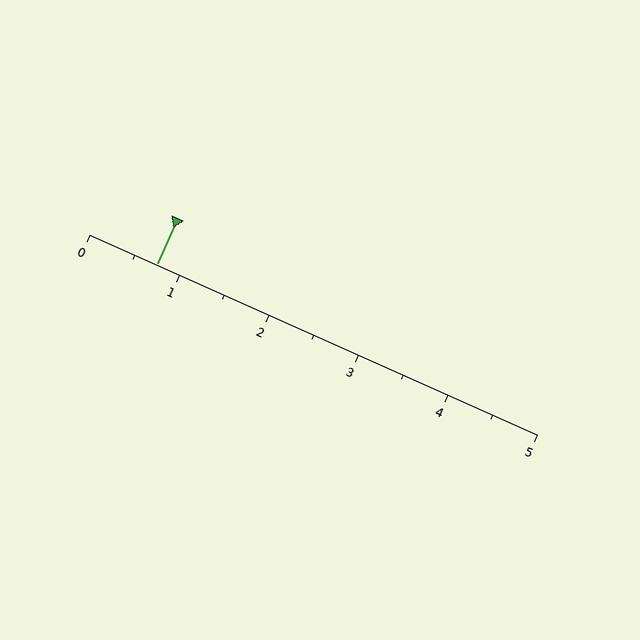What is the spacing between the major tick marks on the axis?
The major ticks are spaced 1 apart.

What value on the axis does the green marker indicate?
The marker indicates approximately 0.8.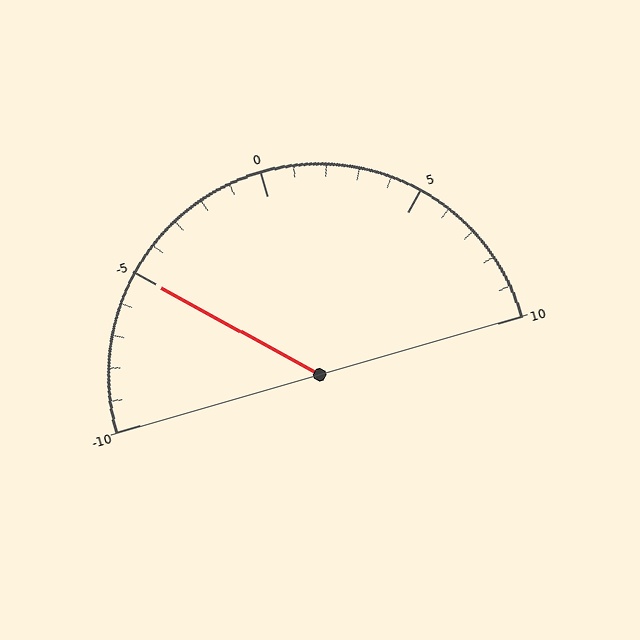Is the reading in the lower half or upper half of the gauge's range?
The reading is in the lower half of the range (-10 to 10).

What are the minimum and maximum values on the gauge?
The gauge ranges from -10 to 10.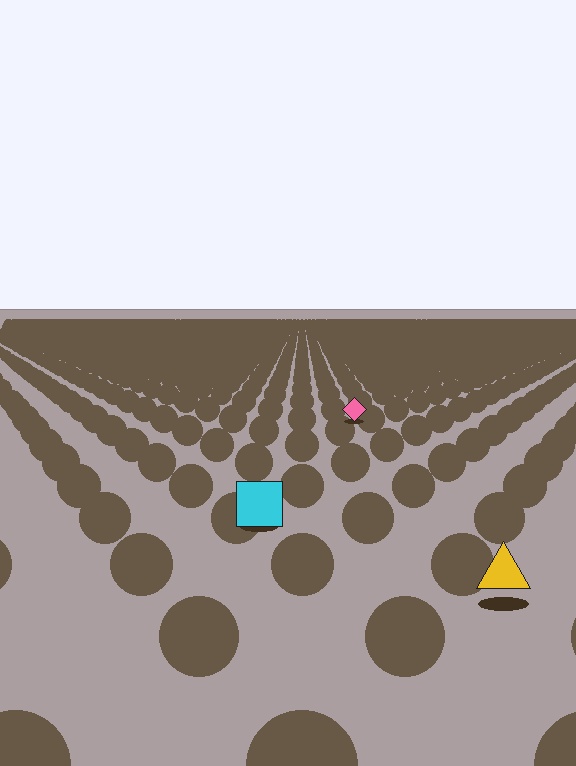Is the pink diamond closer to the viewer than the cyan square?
No. The cyan square is closer — you can tell from the texture gradient: the ground texture is coarser near it.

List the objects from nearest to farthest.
From nearest to farthest: the yellow triangle, the cyan square, the pink diamond.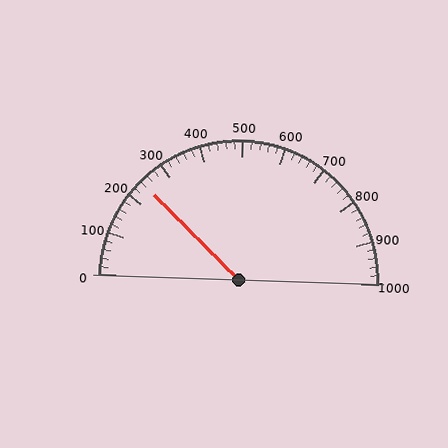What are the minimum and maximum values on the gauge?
The gauge ranges from 0 to 1000.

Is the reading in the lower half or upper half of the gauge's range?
The reading is in the lower half of the range (0 to 1000).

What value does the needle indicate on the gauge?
The needle indicates approximately 240.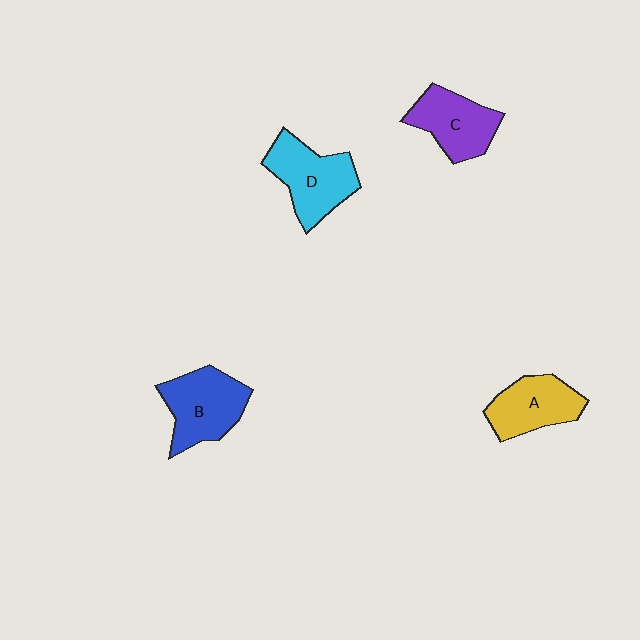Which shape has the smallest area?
Shape A (yellow).